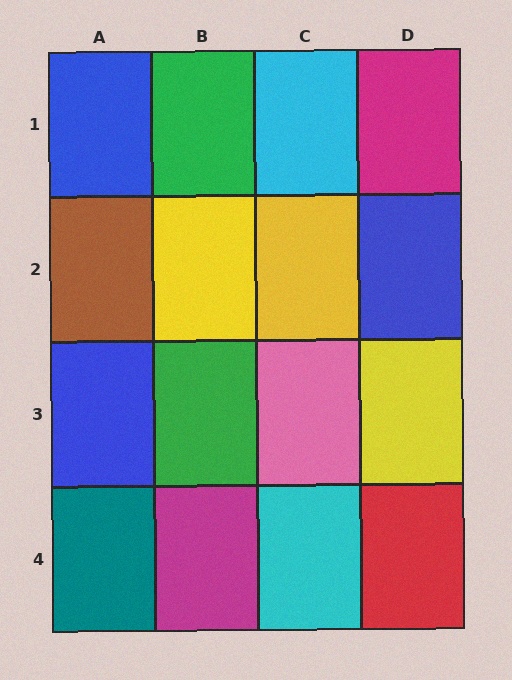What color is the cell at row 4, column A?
Teal.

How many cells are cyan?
2 cells are cyan.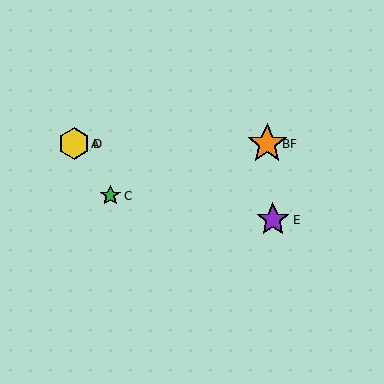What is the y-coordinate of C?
Object C is at y≈196.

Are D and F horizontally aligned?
Yes, both are at y≈144.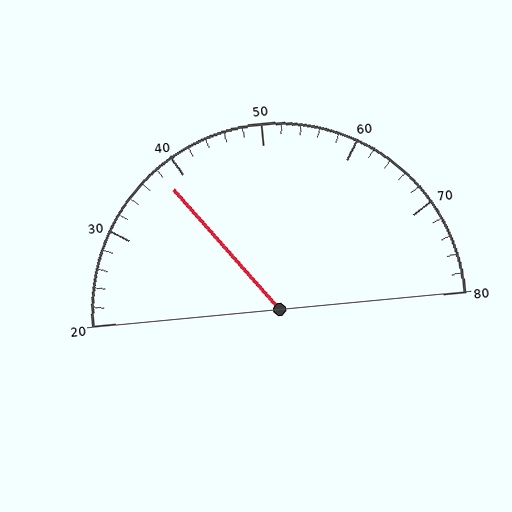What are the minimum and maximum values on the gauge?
The gauge ranges from 20 to 80.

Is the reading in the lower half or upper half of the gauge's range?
The reading is in the lower half of the range (20 to 80).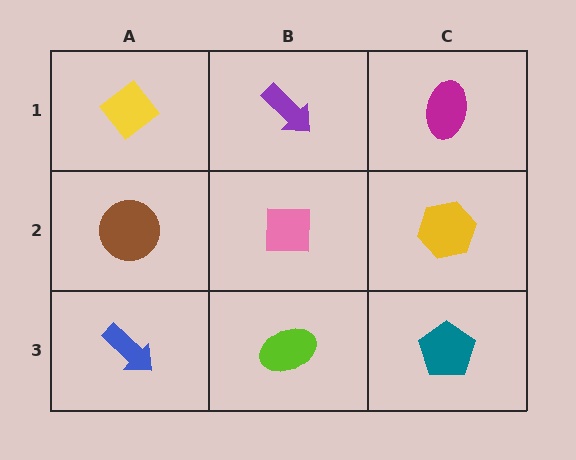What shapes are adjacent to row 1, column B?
A pink square (row 2, column B), a yellow diamond (row 1, column A), a magenta ellipse (row 1, column C).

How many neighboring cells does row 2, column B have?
4.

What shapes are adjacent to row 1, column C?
A yellow hexagon (row 2, column C), a purple arrow (row 1, column B).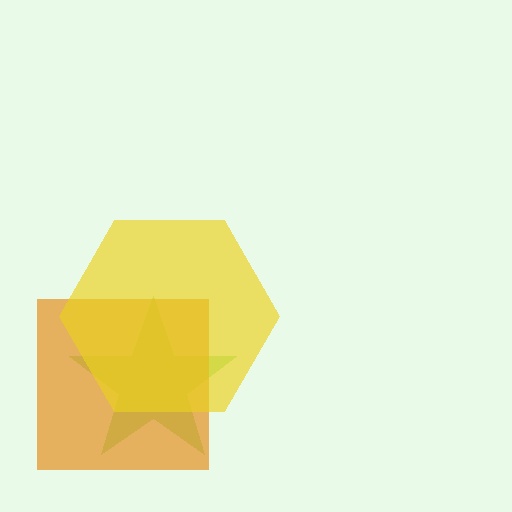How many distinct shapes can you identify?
There are 3 distinct shapes: a lime star, an orange square, a yellow hexagon.